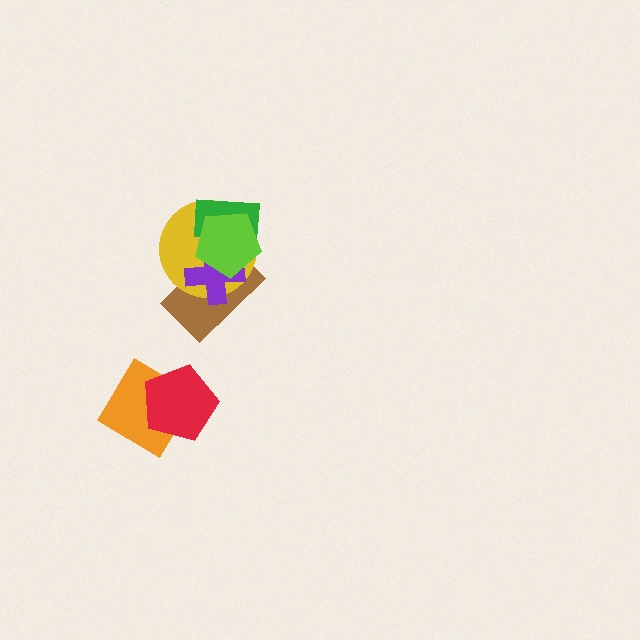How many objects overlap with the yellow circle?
4 objects overlap with the yellow circle.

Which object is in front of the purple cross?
The lime pentagon is in front of the purple cross.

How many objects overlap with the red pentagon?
1 object overlaps with the red pentagon.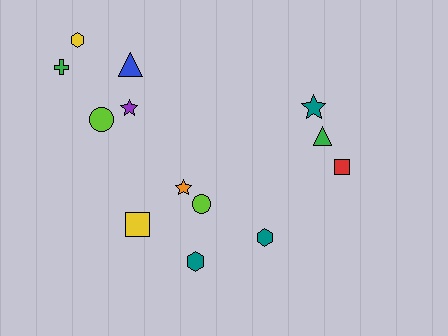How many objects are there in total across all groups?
There are 13 objects.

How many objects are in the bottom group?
There are 5 objects.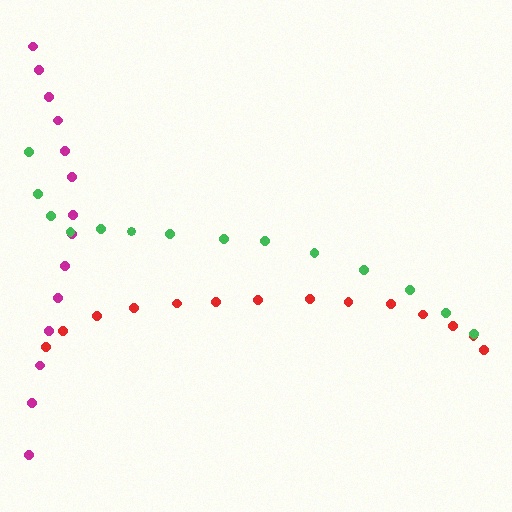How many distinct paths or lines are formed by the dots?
There are 3 distinct paths.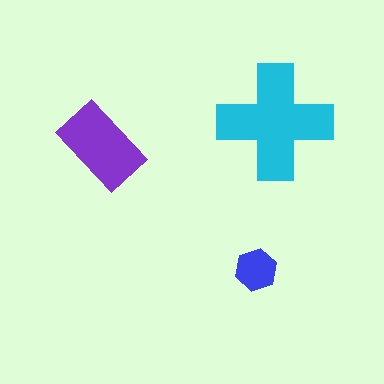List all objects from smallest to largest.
The blue hexagon, the purple rectangle, the cyan cross.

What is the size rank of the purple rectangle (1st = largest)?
2nd.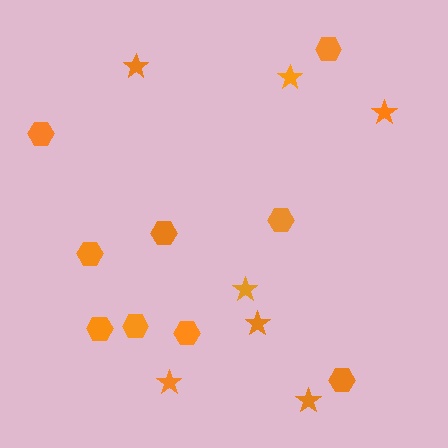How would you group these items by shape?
There are 2 groups: one group of stars (7) and one group of hexagons (9).